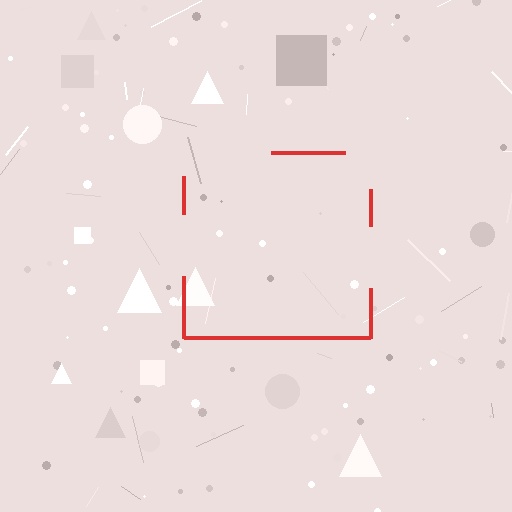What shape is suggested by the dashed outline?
The dashed outline suggests a square.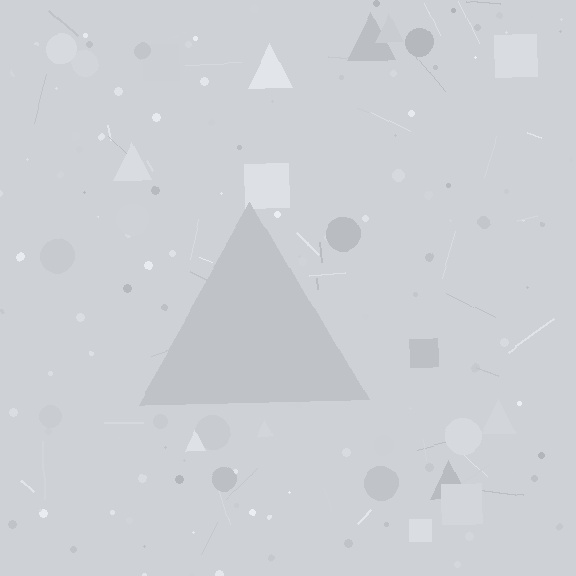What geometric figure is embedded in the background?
A triangle is embedded in the background.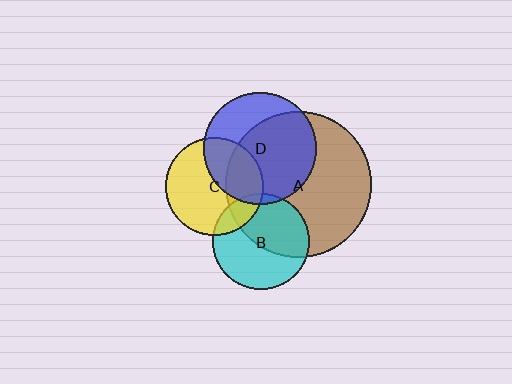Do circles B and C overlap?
Yes.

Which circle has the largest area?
Circle A (brown).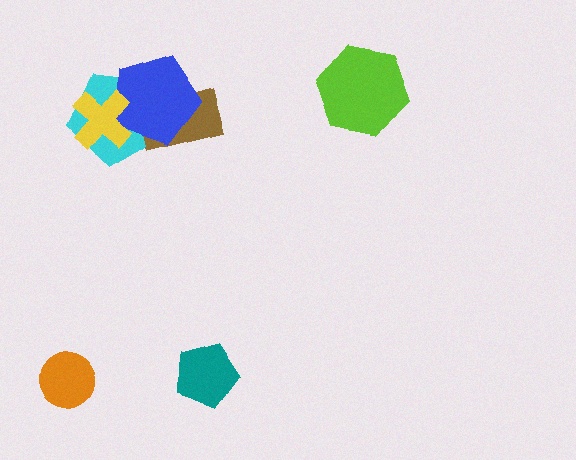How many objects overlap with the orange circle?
0 objects overlap with the orange circle.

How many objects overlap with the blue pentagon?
3 objects overlap with the blue pentagon.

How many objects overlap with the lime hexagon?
0 objects overlap with the lime hexagon.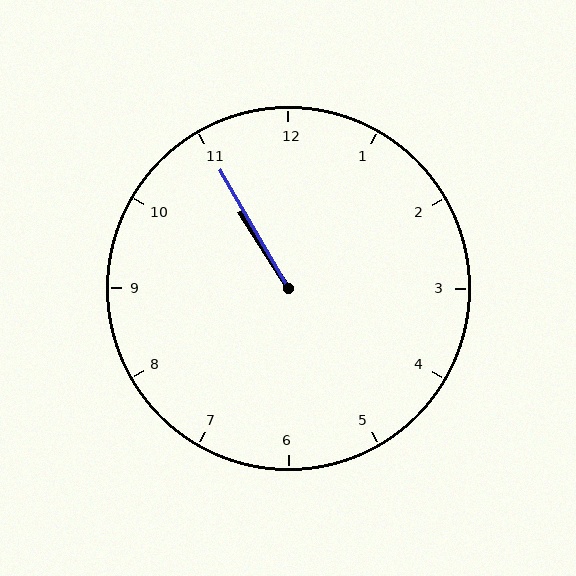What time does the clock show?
10:55.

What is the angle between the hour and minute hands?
Approximately 2 degrees.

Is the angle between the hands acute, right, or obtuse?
It is acute.